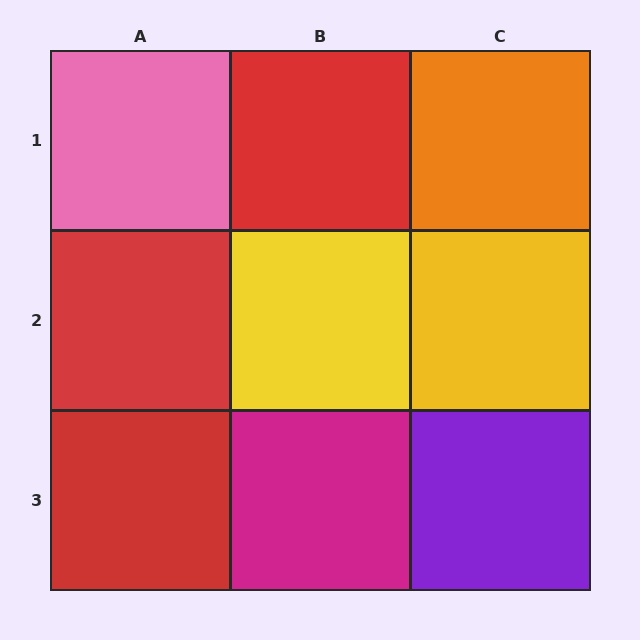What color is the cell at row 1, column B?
Red.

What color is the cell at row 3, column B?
Magenta.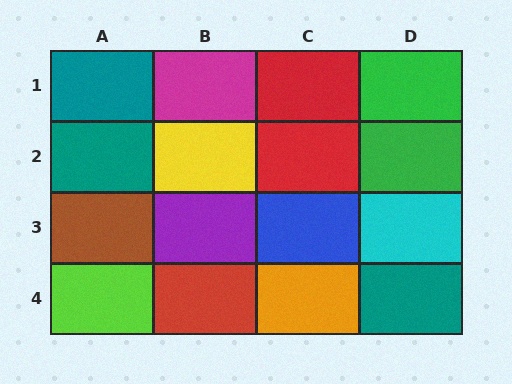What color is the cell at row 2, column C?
Red.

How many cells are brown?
1 cell is brown.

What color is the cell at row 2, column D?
Green.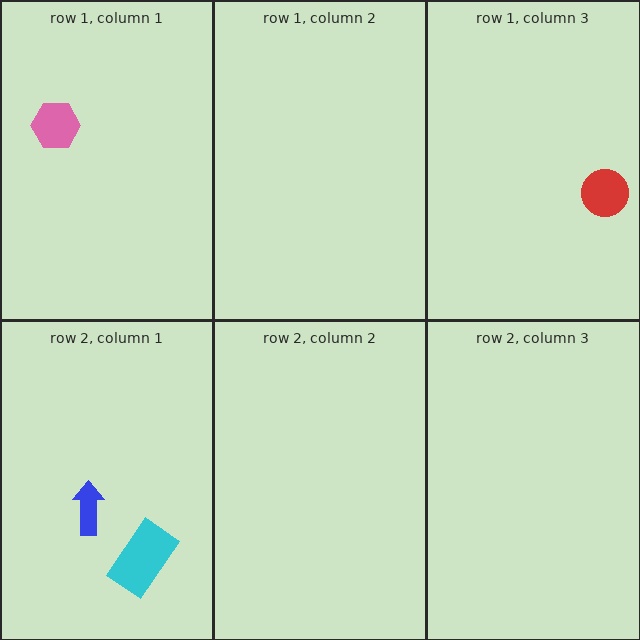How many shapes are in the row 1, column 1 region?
1.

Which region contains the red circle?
The row 1, column 3 region.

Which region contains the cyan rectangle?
The row 2, column 1 region.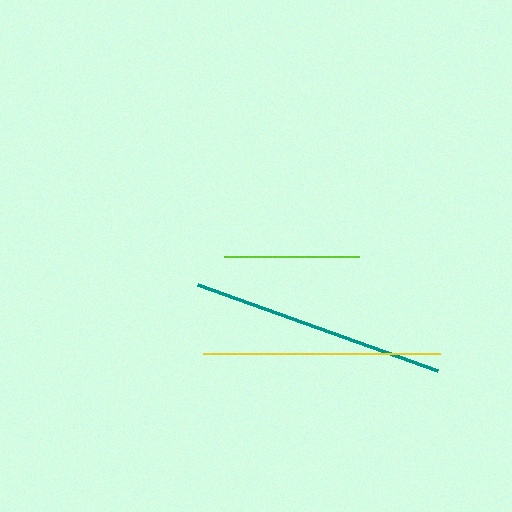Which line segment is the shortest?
The lime line is the shortest at approximately 135 pixels.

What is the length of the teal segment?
The teal segment is approximately 255 pixels long.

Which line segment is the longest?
The teal line is the longest at approximately 255 pixels.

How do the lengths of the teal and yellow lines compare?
The teal and yellow lines are approximately the same length.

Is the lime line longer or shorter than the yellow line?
The yellow line is longer than the lime line.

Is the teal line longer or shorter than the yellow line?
The teal line is longer than the yellow line.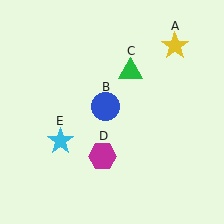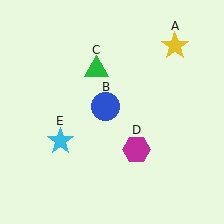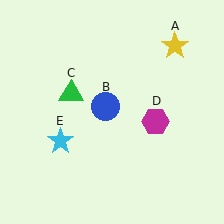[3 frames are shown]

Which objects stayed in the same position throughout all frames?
Yellow star (object A) and blue circle (object B) and cyan star (object E) remained stationary.